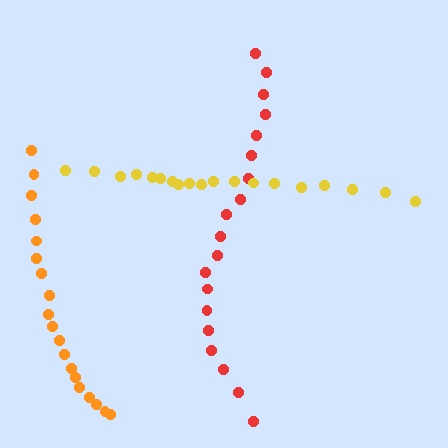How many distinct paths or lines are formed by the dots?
There are 3 distinct paths.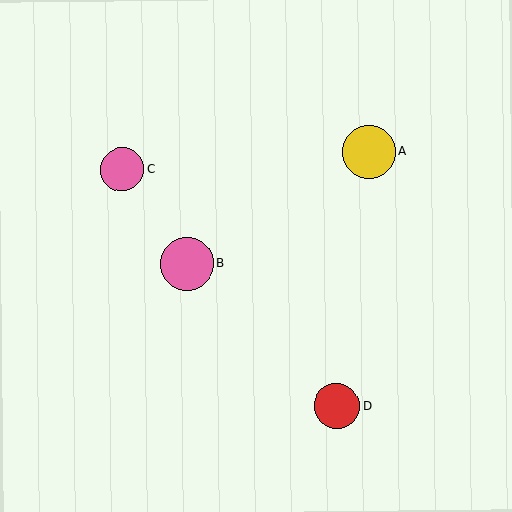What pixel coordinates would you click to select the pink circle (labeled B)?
Click at (187, 264) to select the pink circle B.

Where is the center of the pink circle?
The center of the pink circle is at (187, 264).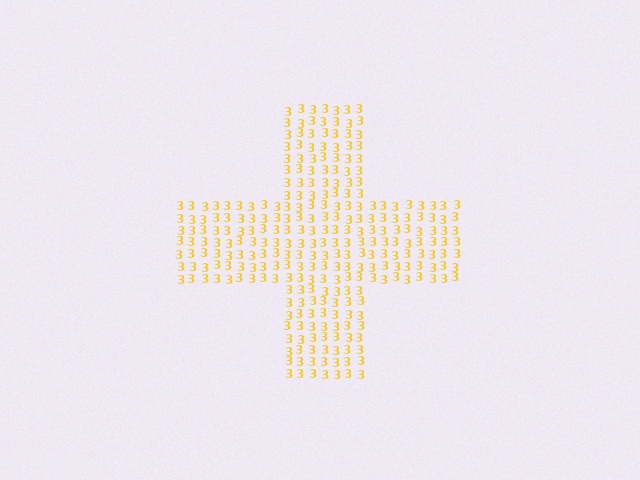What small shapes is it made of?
It is made of small digit 3's.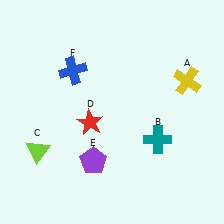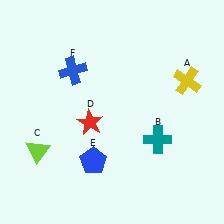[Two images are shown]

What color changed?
The pentagon (E) changed from purple in Image 1 to blue in Image 2.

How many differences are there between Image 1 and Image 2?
There is 1 difference between the two images.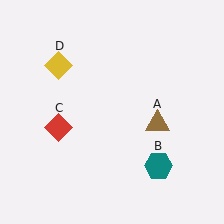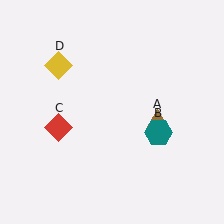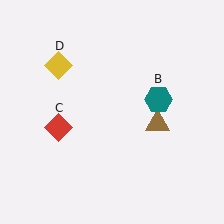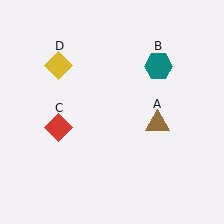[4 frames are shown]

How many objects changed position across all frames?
1 object changed position: teal hexagon (object B).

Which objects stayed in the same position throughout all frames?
Brown triangle (object A) and red diamond (object C) and yellow diamond (object D) remained stationary.